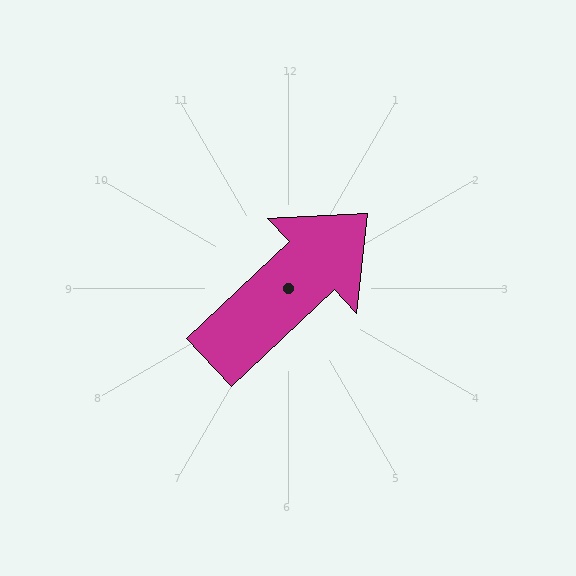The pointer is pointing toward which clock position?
Roughly 2 o'clock.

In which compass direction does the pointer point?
Northeast.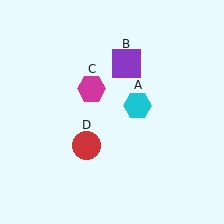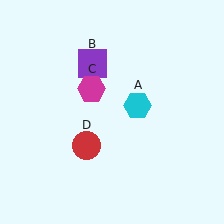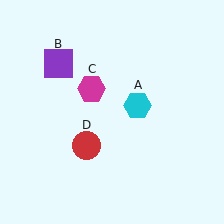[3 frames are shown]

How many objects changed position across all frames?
1 object changed position: purple square (object B).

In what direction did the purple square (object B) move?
The purple square (object B) moved left.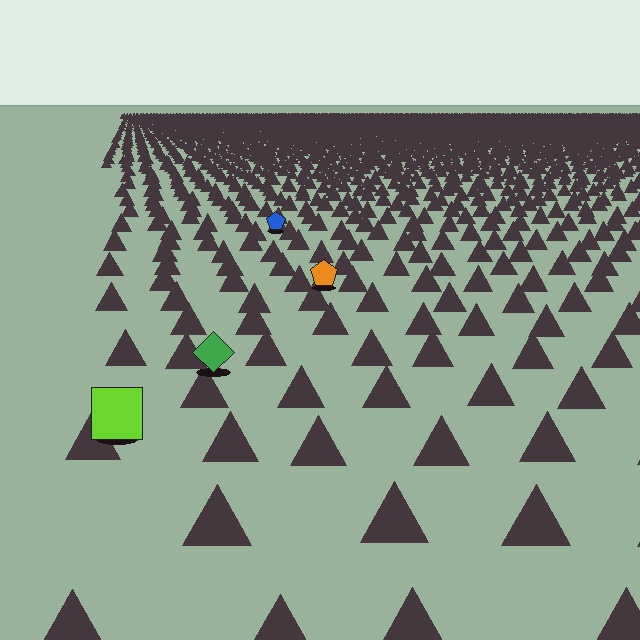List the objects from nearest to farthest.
From nearest to farthest: the lime square, the green diamond, the orange pentagon, the blue pentagon.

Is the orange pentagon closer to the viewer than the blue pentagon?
Yes. The orange pentagon is closer — you can tell from the texture gradient: the ground texture is coarser near it.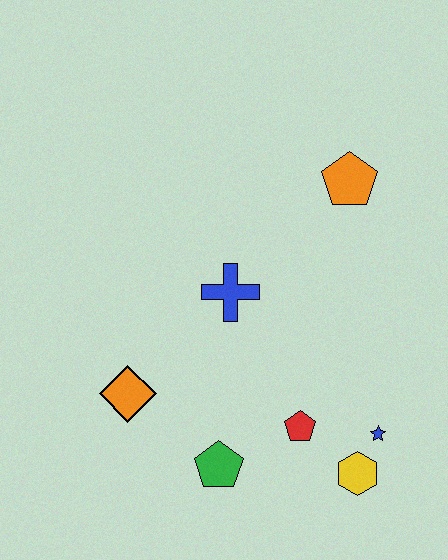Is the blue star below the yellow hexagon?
No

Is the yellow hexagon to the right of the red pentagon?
Yes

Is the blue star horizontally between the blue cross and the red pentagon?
No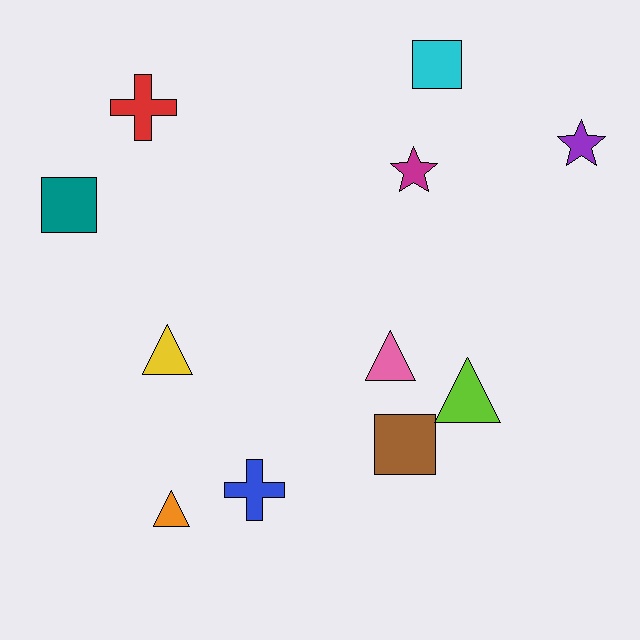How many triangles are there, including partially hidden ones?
There are 4 triangles.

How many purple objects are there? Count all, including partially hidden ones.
There is 1 purple object.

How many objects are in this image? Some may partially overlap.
There are 11 objects.